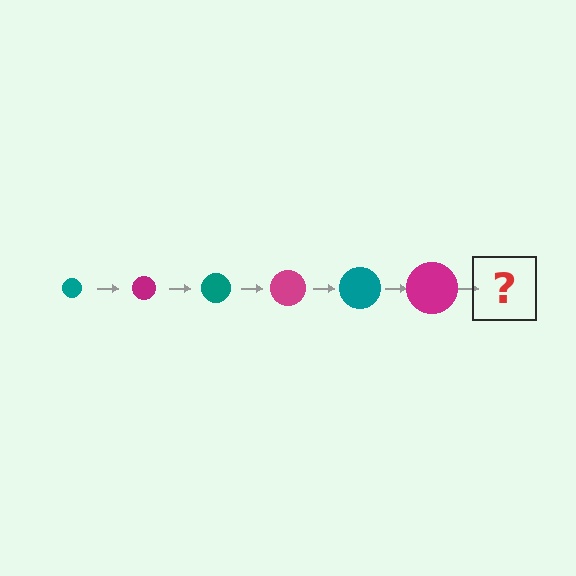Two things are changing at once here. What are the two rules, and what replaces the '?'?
The two rules are that the circle grows larger each step and the color cycles through teal and magenta. The '?' should be a teal circle, larger than the previous one.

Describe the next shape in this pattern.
It should be a teal circle, larger than the previous one.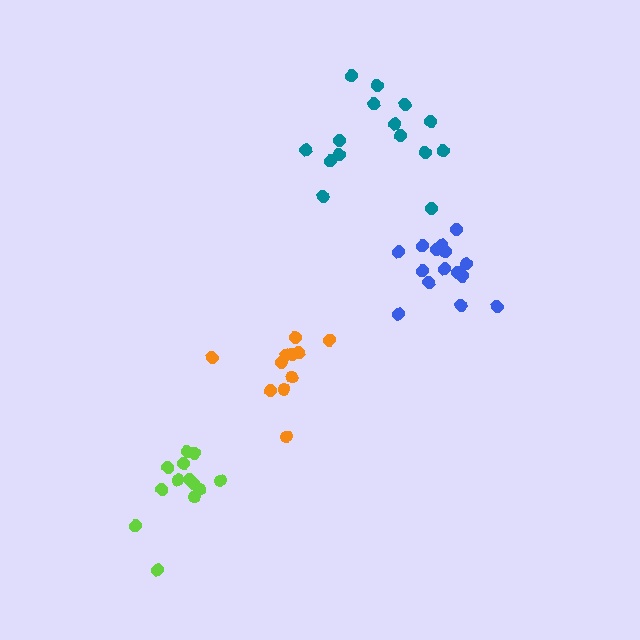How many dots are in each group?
Group 1: 15 dots, Group 2: 15 dots, Group 3: 11 dots, Group 4: 13 dots (54 total).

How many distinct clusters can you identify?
There are 4 distinct clusters.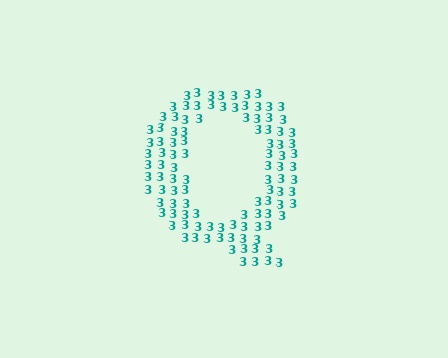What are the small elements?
The small elements are digit 3's.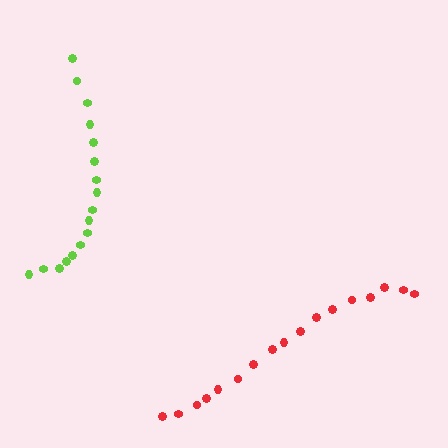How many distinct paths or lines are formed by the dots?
There are 2 distinct paths.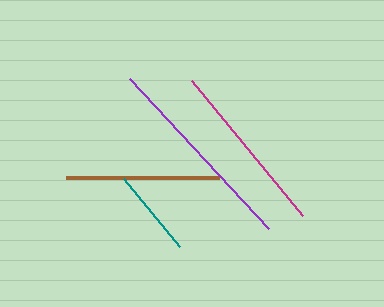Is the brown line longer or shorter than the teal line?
The brown line is longer than the teal line.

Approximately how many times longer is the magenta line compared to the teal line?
The magenta line is approximately 2.0 times the length of the teal line.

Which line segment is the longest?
The purple line is the longest at approximately 204 pixels.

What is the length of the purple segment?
The purple segment is approximately 204 pixels long.